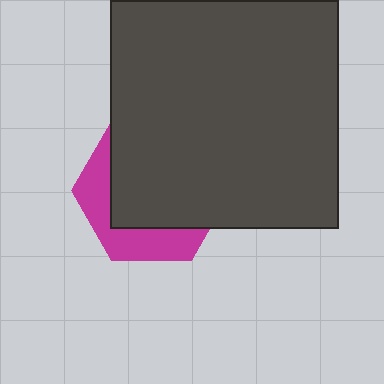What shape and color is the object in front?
The object in front is a dark gray square.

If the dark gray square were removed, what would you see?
You would see the complete magenta hexagon.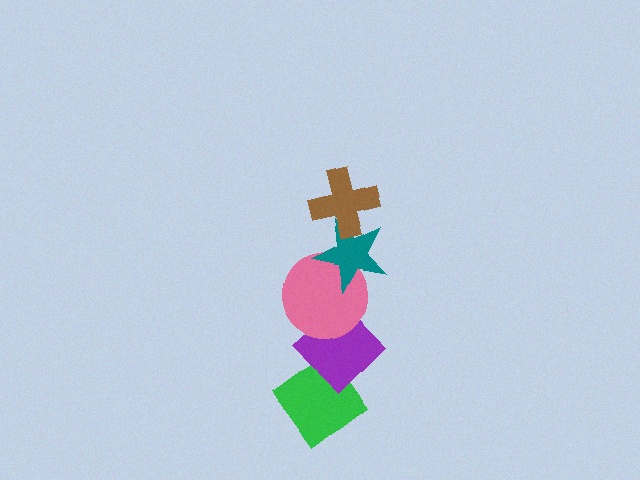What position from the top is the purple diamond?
The purple diamond is 4th from the top.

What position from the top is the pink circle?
The pink circle is 3rd from the top.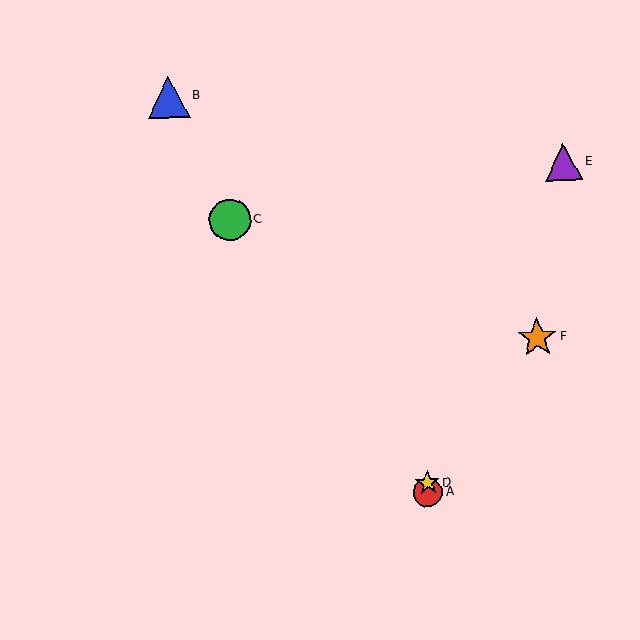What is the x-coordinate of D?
Object D is at x≈427.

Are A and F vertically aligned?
No, A is at x≈428 and F is at x≈537.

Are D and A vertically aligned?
Yes, both are at x≈427.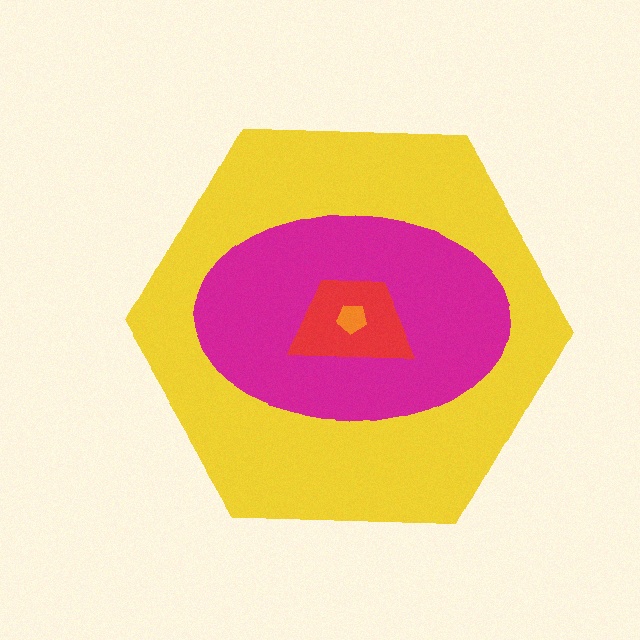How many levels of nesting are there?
4.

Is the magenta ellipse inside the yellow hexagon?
Yes.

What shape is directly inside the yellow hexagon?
The magenta ellipse.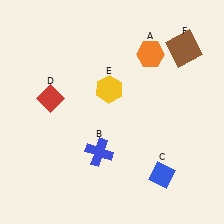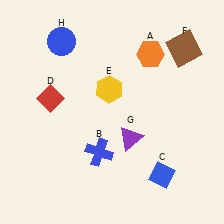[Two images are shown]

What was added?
A purple triangle (G), a blue circle (H) were added in Image 2.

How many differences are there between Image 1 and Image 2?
There are 2 differences between the two images.